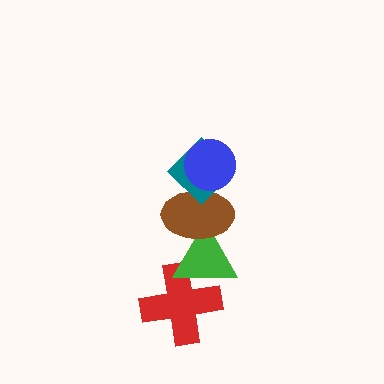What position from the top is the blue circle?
The blue circle is 1st from the top.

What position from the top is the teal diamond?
The teal diamond is 2nd from the top.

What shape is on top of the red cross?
The green triangle is on top of the red cross.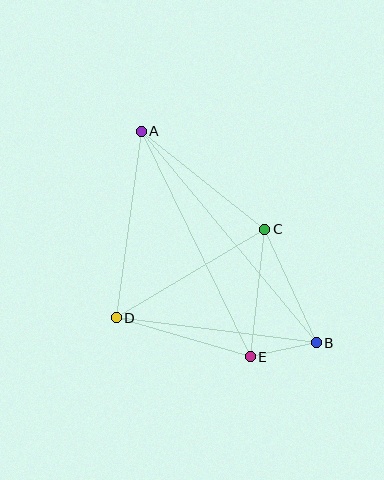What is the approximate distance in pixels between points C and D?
The distance between C and D is approximately 173 pixels.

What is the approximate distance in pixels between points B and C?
The distance between B and C is approximately 125 pixels.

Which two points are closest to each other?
Points B and E are closest to each other.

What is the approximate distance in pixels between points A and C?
The distance between A and C is approximately 158 pixels.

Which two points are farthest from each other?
Points A and B are farthest from each other.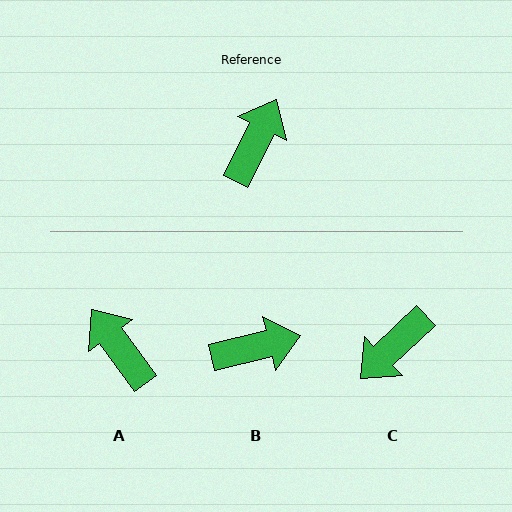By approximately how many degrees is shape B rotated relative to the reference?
Approximately 50 degrees clockwise.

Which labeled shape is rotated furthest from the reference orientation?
C, about 160 degrees away.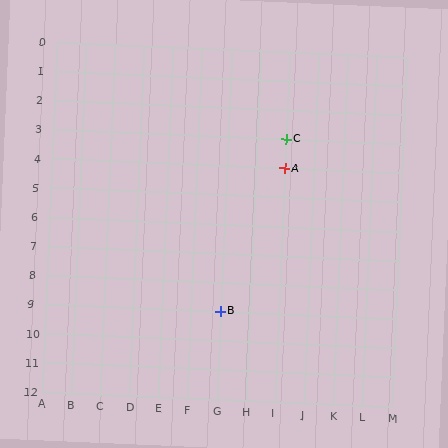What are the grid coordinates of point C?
Point C is at grid coordinates (I, 3).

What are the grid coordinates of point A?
Point A is at grid coordinates (I, 4).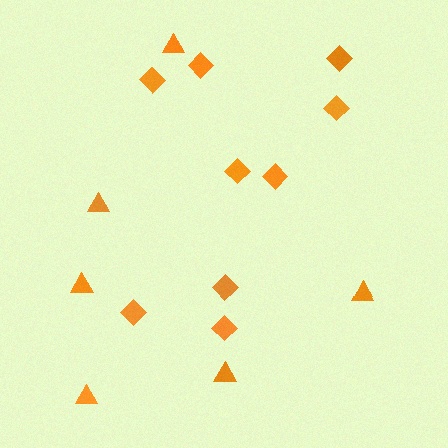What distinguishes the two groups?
There are 2 groups: one group of triangles (6) and one group of diamonds (9).